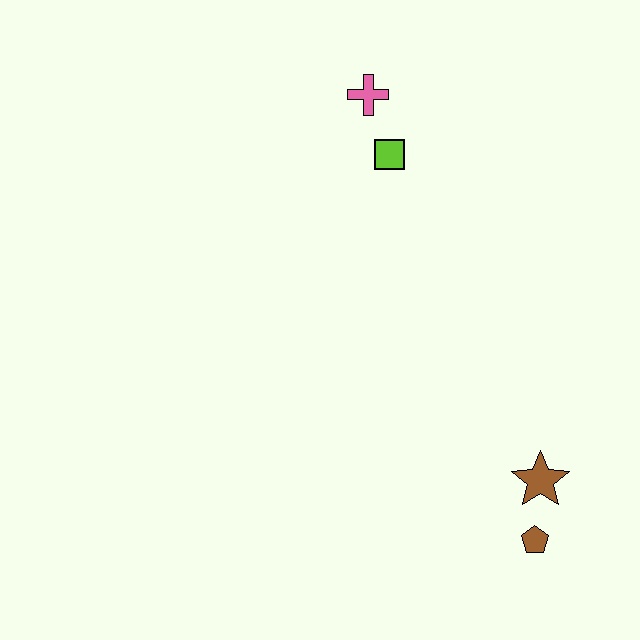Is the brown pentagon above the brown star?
No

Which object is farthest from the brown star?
The pink cross is farthest from the brown star.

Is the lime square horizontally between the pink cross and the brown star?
Yes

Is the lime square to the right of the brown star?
No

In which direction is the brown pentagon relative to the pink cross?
The brown pentagon is below the pink cross.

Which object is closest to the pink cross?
The lime square is closest to the pink cross.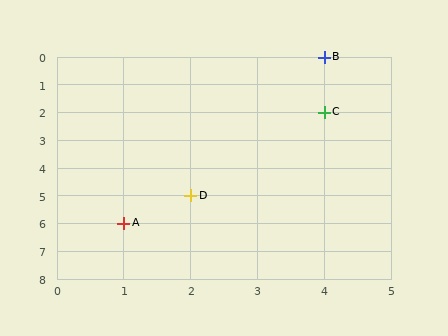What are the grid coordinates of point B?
Point B is at grid coordinates (4, 0).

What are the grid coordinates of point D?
Point D is at grid coordinates (2, 5).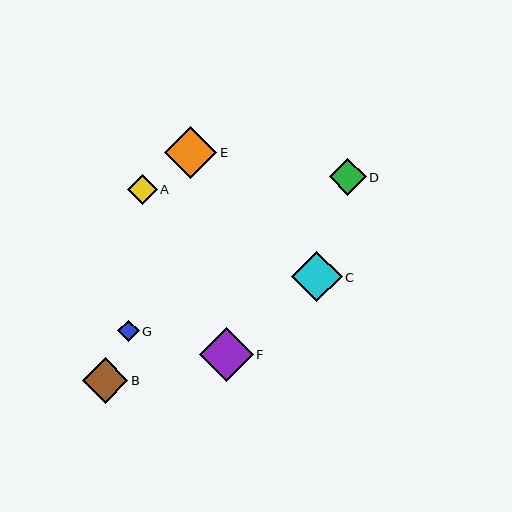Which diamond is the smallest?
Diamond G is the smallest with a size of approximately 22 pixels.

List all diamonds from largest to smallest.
From largest to smallest: F, E, C, B, D, A, G.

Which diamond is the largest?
Diamond F is the largest with a size of approximately 54 pixels.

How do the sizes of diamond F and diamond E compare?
Diamond F and diamond E are approximately the same size.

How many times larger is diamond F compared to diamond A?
Diamond F is approximately 1.8 times the size of diamond A.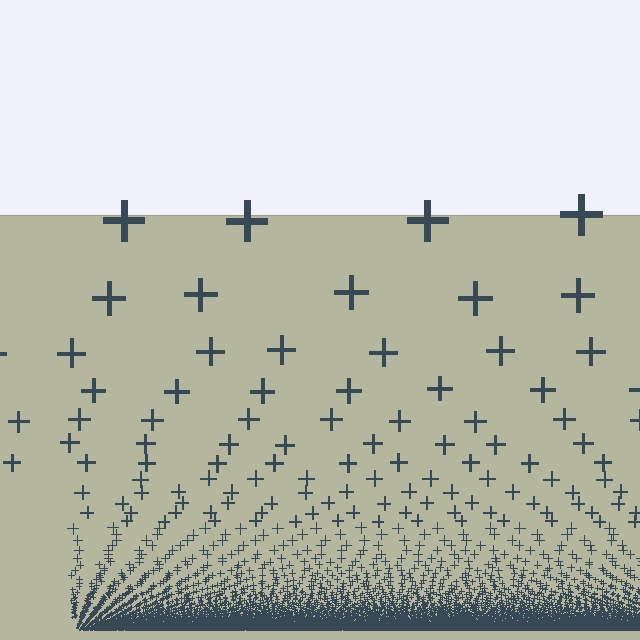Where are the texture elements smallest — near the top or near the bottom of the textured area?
Near the bottom.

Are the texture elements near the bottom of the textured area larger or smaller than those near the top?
Smaller. The gradient is inverted — elements near the bottom are smaller and denser.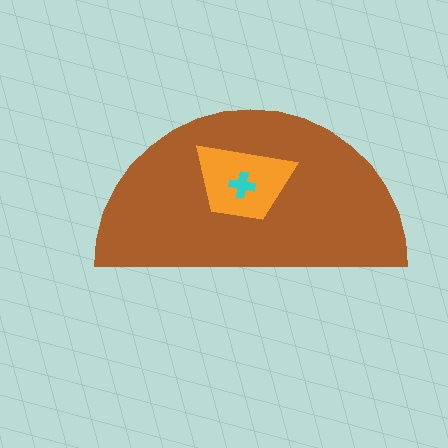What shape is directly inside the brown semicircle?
The orange trapezoid.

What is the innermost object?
The cyan cross.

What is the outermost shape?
The brown semicircle.